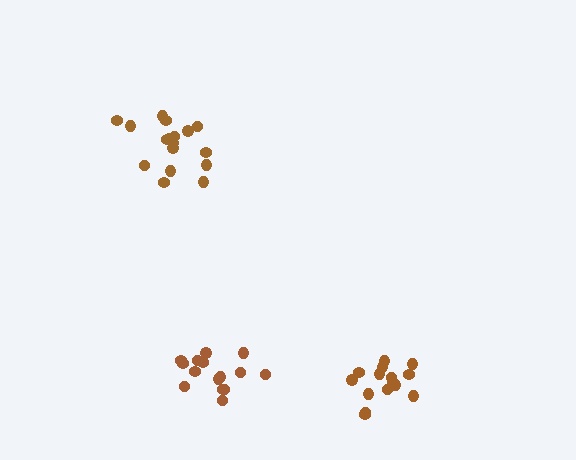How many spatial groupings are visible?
There are 3 spatial groupings.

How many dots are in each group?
Group 1: 17 dots, Group 2: 16 dots, Group 3: 15 dots (48 total).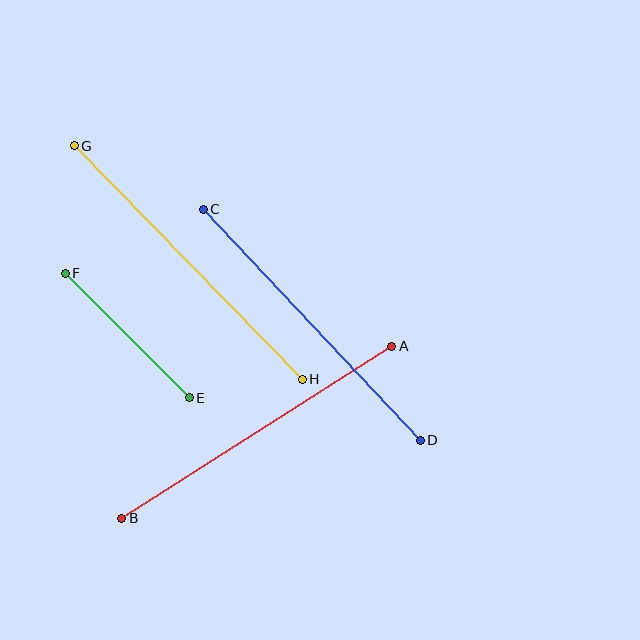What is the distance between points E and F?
The distance is approximately 175 pixels.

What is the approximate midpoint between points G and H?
The midpoint is at approximately (188, 263) pixels.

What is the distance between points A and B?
The distance is approximately 320 pixels.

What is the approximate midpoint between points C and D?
The midpoint is at approximately (312, 325) pixels.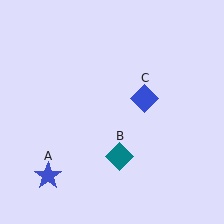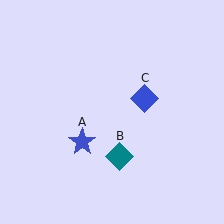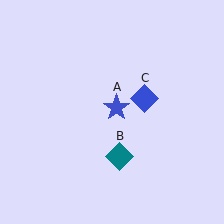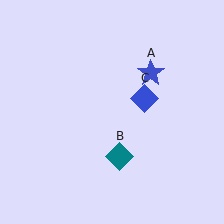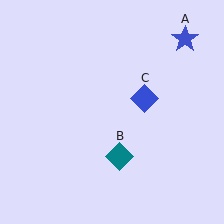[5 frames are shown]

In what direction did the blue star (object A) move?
The blue star (object A) moved up and to the right.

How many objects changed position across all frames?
1 object changed position: blue star (object A).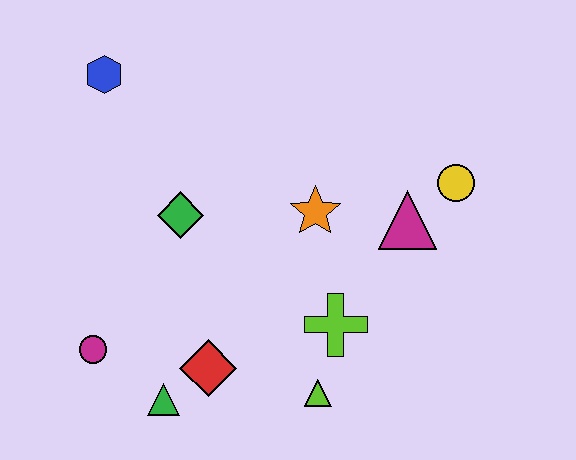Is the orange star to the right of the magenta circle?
Yes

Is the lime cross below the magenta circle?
No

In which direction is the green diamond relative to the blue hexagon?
The green diamond is below the blue hexagon.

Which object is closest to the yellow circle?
The magenta triangle is closest to the yellow circle.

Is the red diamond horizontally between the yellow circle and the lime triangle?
No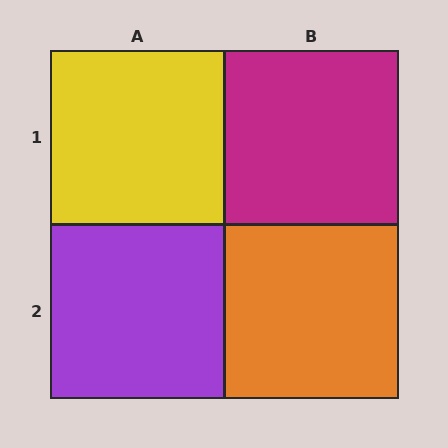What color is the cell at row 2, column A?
Purple.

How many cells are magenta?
1 cell is magenta.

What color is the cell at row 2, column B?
Orange.